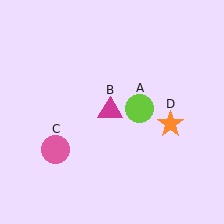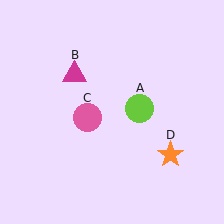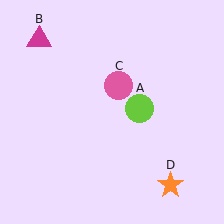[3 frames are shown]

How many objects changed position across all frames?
3 objects changed position: magenta triangle (object B), pink circle (object C), orange star (object D).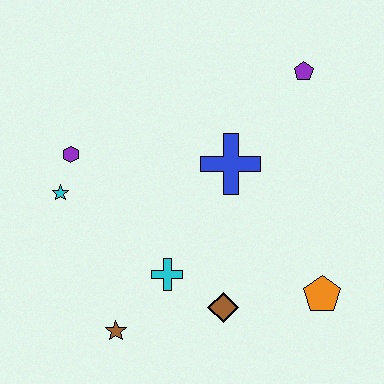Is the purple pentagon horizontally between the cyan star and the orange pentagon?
Yes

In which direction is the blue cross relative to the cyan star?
The blue cross is to the right of the cyan star.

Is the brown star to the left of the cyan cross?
Yes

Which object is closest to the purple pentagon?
The blue cross is closest to the purple pentagon.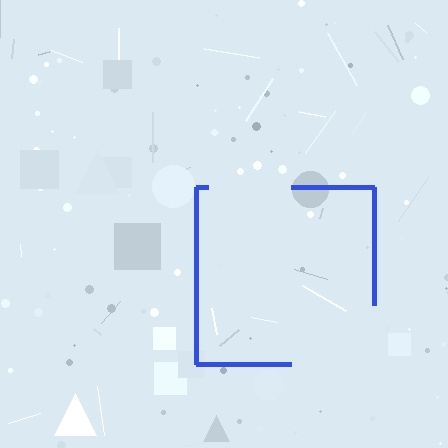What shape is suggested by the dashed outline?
The dashed outline suggests a square.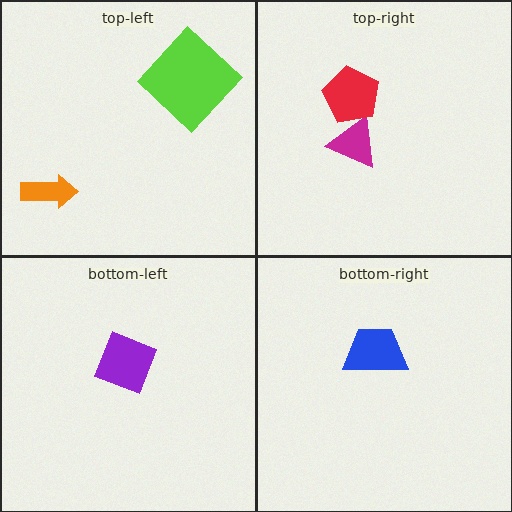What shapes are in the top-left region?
The lime diamond, the orange arrow.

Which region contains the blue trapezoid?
The bottom-right region.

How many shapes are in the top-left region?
2.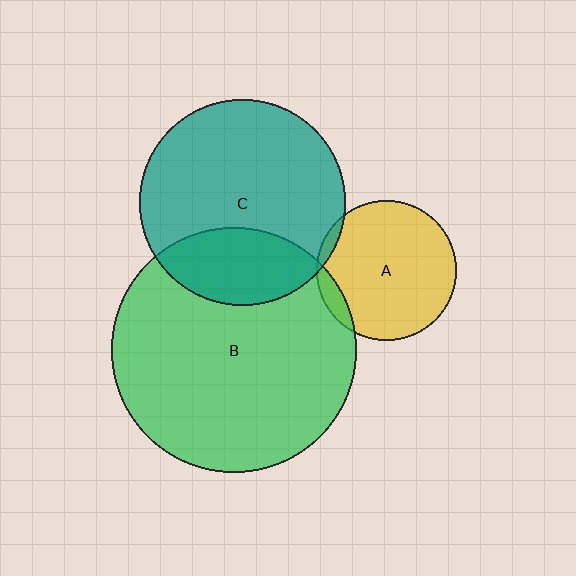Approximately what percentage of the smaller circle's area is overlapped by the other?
Approximately 5%.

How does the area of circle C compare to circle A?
Approximately 2.2 times.